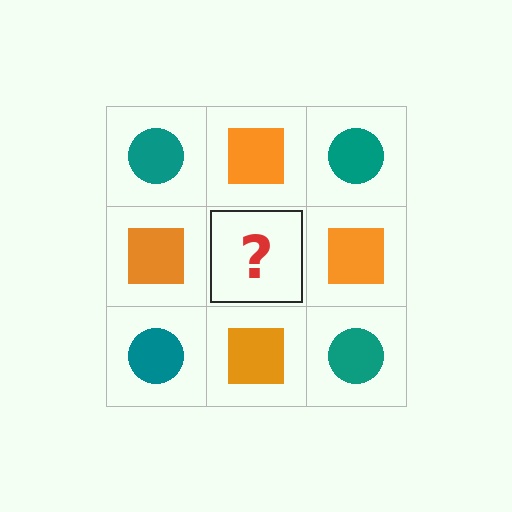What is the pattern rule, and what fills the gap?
The rule is that it alternates teal circle and orange square in a checkerboard pattern. The gap should be filled with a teal circle.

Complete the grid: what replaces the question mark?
The question mark should be replaced with a teal circle.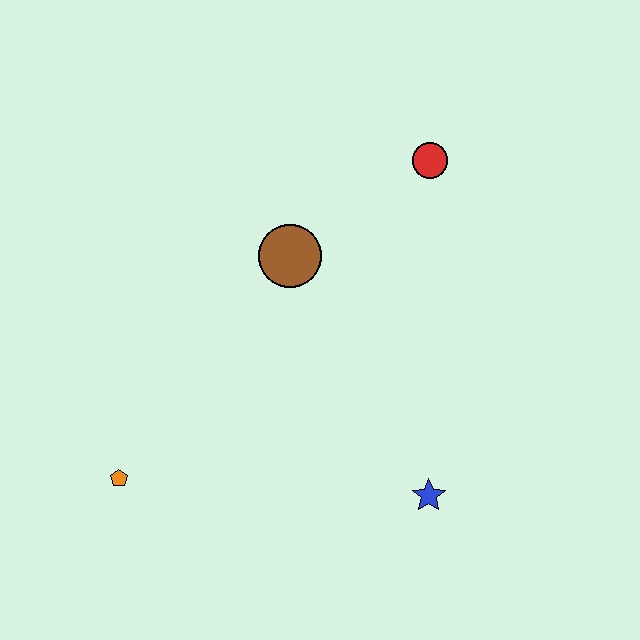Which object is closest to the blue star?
The brown circle is closest to the blue star.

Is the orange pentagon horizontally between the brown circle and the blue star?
No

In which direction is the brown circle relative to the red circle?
The brown circle is to the left of the red circle.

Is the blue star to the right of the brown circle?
Yes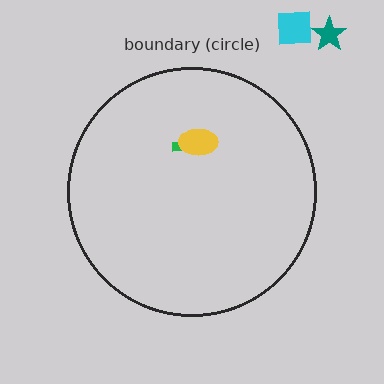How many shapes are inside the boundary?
2 inside, 2 outside.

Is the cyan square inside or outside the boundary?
Outside.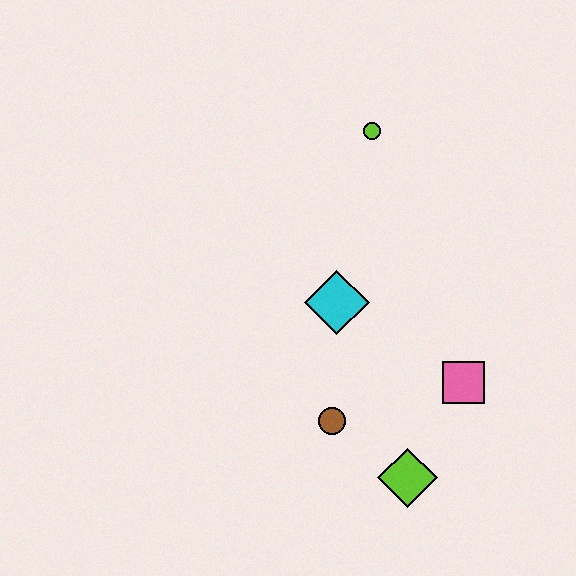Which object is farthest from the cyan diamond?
The lime diamond is farthest from the cyan diamond.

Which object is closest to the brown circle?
The lime diamond is closest to the brown circle.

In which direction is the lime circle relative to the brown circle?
The lime circle is above the brown circle.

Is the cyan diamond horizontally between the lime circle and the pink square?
No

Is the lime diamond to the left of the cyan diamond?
No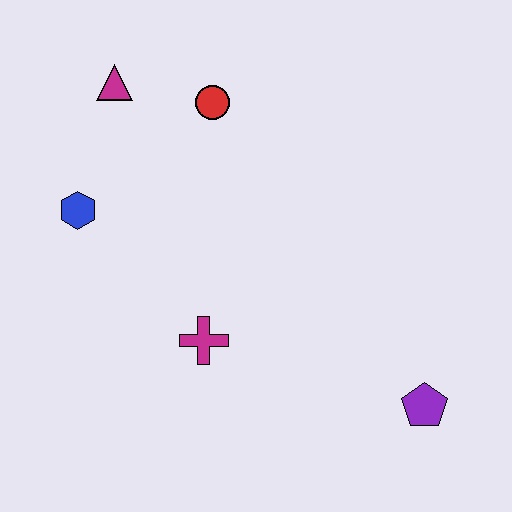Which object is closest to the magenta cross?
The blue hexagon is closest to the magenta cross.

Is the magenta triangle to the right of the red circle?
No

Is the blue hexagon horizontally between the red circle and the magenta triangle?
No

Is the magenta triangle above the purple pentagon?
Yes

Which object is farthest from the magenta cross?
The magenta triangle is farthest from the magenta cross.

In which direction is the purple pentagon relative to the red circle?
The purple pentagon is below the red circle.